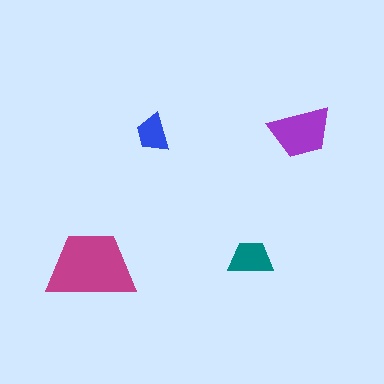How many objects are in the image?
There are 4 objects in the image.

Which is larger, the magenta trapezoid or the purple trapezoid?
The magenta one.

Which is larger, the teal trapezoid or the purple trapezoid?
The purple one.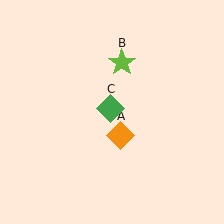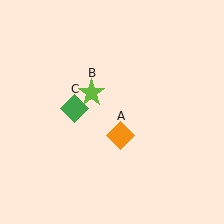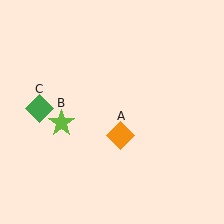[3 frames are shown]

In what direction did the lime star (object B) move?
The lime star (object B) moved down and to the left.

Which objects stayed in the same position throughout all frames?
Orange diamond (object A) remained stationary.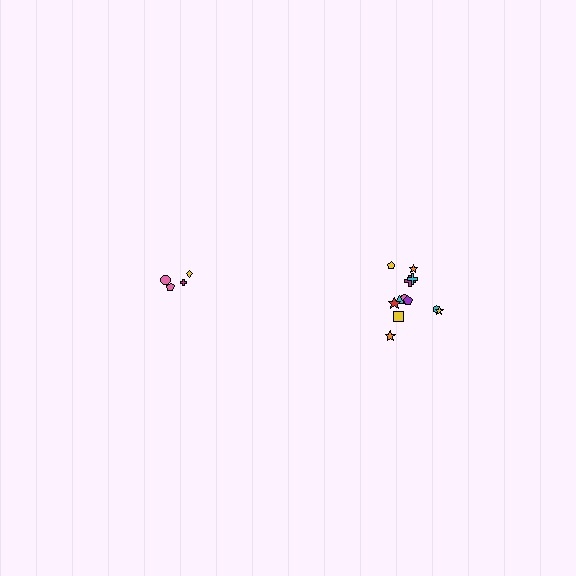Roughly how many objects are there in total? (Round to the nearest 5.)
Roughly 15 objects in total.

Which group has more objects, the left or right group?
The right group.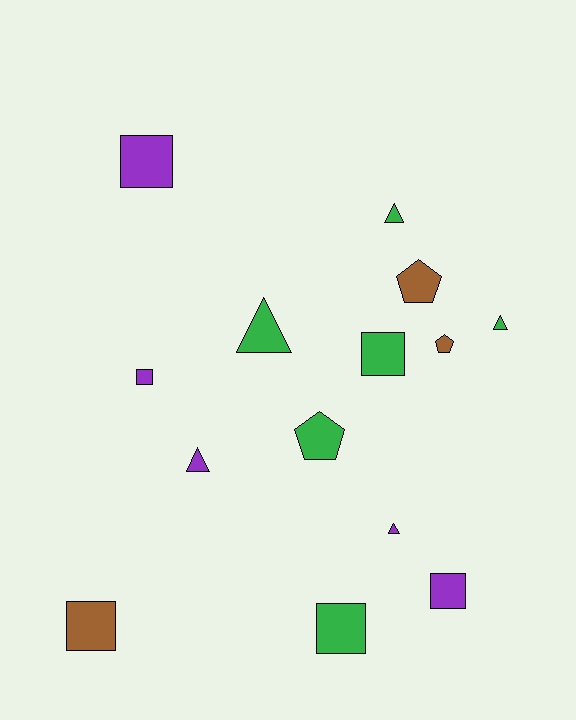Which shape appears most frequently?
Square, with 6 objects.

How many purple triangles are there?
There are 2 purple triangles.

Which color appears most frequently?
Green, with 6 objects.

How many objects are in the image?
There are 14 objects.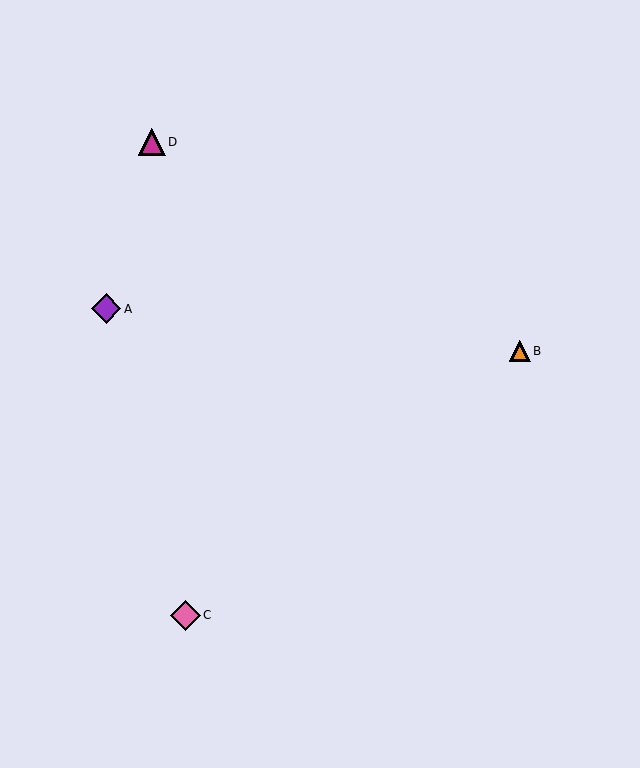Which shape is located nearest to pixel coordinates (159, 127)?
The magenta triangle (labeled D) at (152, 142) is nearest to that location.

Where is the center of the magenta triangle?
The center of the magenta triangle is at (152, 142).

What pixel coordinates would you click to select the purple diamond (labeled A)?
Click at (106, 309) to select the purple diamond A.